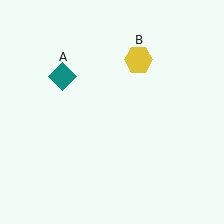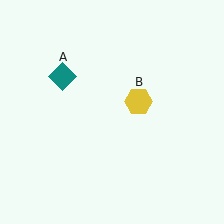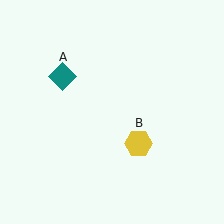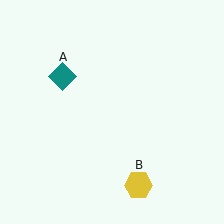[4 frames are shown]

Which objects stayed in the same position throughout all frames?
Teal diamond (object A) remained stationary.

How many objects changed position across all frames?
1 object changed position: yellow hexagon (object B).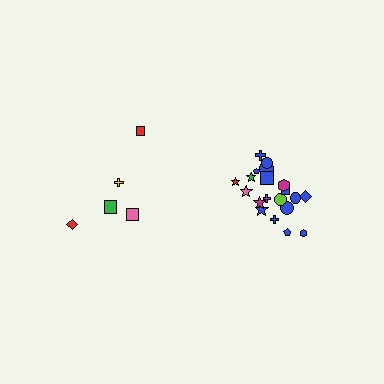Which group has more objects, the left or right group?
The right group.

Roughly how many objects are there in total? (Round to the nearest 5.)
Roughly 25 objects in total.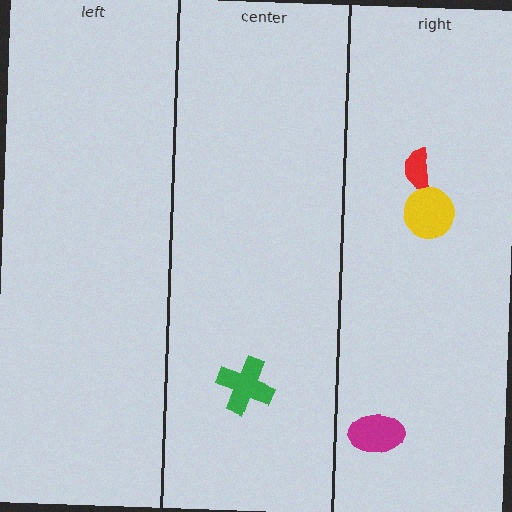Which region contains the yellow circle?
The right region.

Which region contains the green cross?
The center region.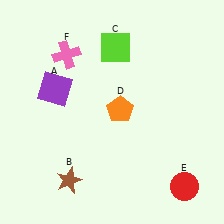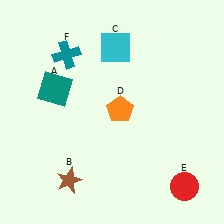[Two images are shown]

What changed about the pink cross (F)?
In Image 1, F is pink. In Image 2, it changed to teal.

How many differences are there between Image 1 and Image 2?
There are 3 differences between the two images.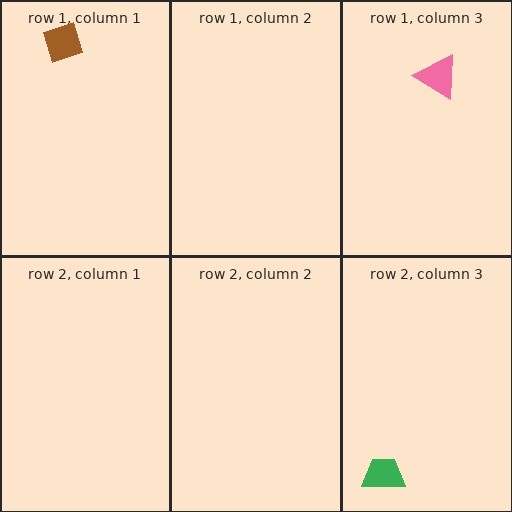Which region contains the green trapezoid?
The row 2, column 3 region.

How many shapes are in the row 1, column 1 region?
1.